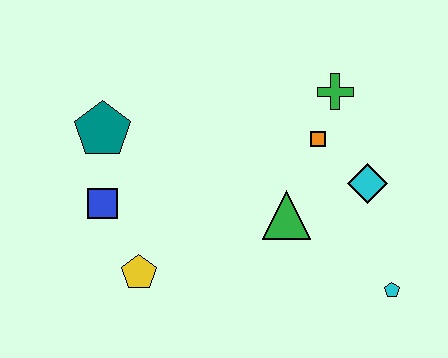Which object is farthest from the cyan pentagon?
The teal pentagon is farthest from the cyan pentagon.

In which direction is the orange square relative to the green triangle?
The orange square is above the green triangle.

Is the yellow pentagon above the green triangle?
No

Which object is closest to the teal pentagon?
The blue square is closest to the teal pentagon.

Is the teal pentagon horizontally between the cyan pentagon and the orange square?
No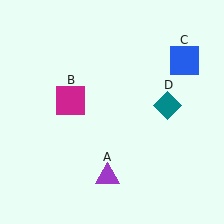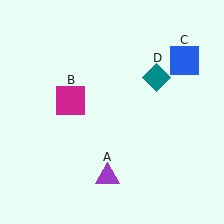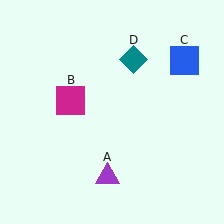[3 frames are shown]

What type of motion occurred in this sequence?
The teal diamond (object D) rotated counterclockwise around the center of the scene.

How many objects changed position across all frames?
1 object changed position: teal diamond (object D).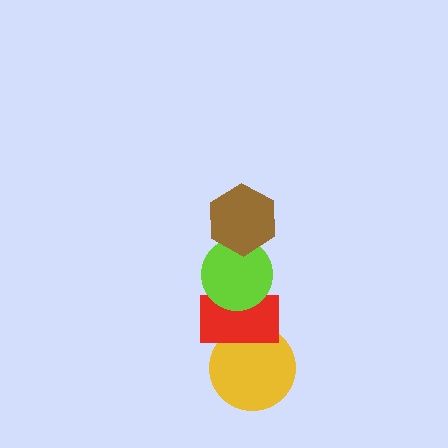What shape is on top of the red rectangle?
The lime circle is on top of the red rectangle.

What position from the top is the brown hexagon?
The brown hexagon is 1st from the top.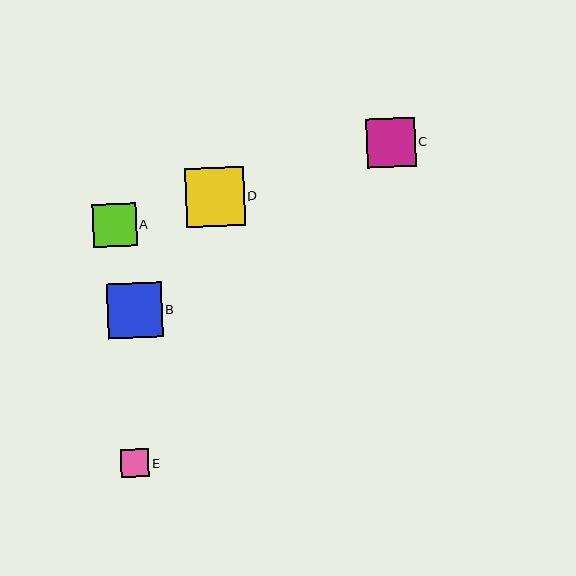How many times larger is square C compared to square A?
Square C is approximately 1.1 times the size of square A.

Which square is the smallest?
Square E is the smallest with a size of approximately 28 pixels.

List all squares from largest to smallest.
From largest to smallest: D, B, C, A, E.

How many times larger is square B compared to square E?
Square B is approximately 1.9 times the size of square E.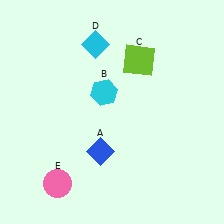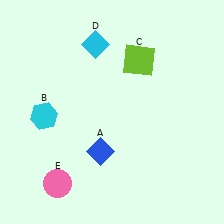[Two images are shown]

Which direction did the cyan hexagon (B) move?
The cyan hexagon (B) moved left.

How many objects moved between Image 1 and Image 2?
1 object moved between the two images.